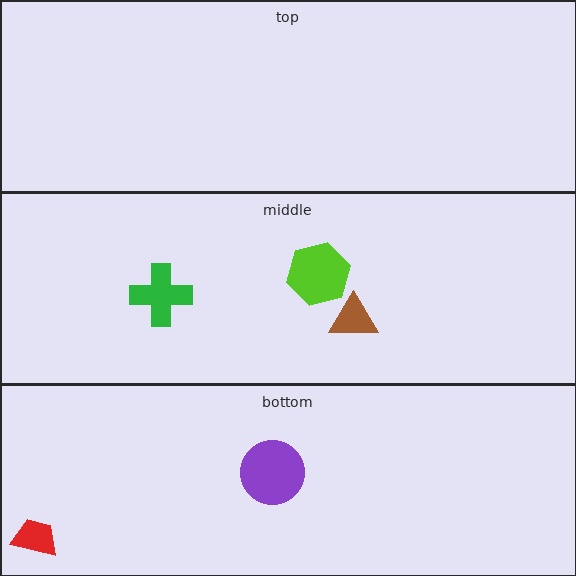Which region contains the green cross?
The middle region.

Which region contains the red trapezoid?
The bottom region.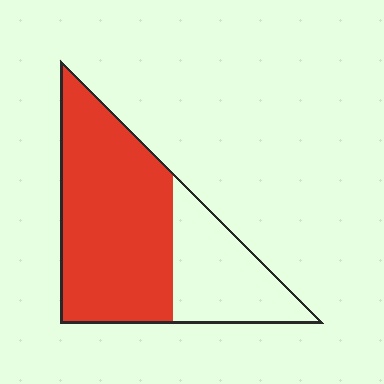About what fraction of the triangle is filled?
About two thirds (2/3).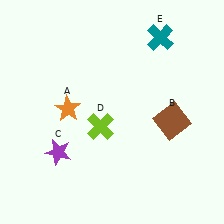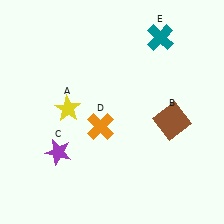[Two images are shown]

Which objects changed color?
A changed from orange to yellow. D changed from lime to orange.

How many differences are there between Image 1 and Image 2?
There are 2 differences between the two images.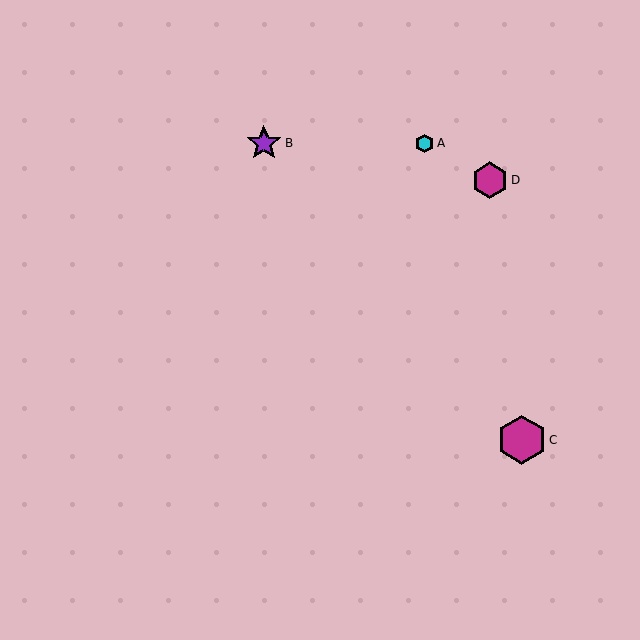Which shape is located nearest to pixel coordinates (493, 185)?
The magenta hexagon (labeled D) at (490, 180) is nearest to that location.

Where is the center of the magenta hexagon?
The center of the magenta hexagon is at (490, 180).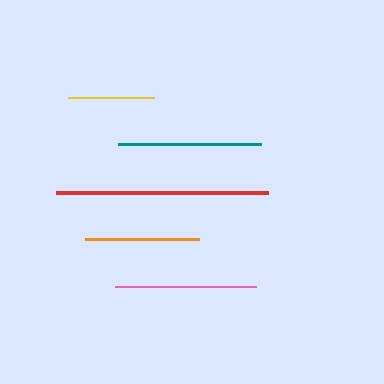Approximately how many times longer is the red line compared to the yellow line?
The red line is approximately 2.4 times the length of the yellow line.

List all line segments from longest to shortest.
From longest to shortest: red, teal, pink, orange, yellow.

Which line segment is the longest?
The red line is the longest at approximately 212 pixels.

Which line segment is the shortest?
The yellow line is the shortest at approximately 86 pixels.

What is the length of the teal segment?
The teal segment is approximately 144 pixels long.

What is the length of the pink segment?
The pink segment is approximately 141 pixels long.